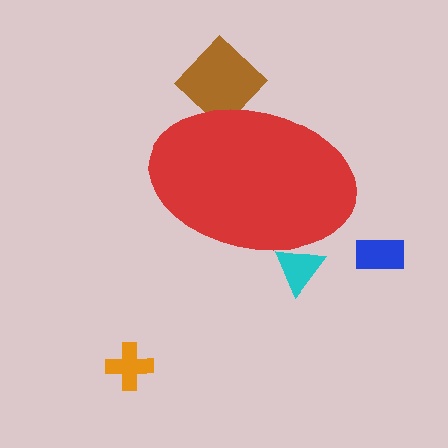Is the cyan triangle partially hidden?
Yes, the cyan triangle is partially hidden behind the red ellipse.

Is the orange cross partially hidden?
No, the orange cross is fully visible.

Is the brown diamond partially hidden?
Yes, the brown diamond is partially hidden behind the red ellipse.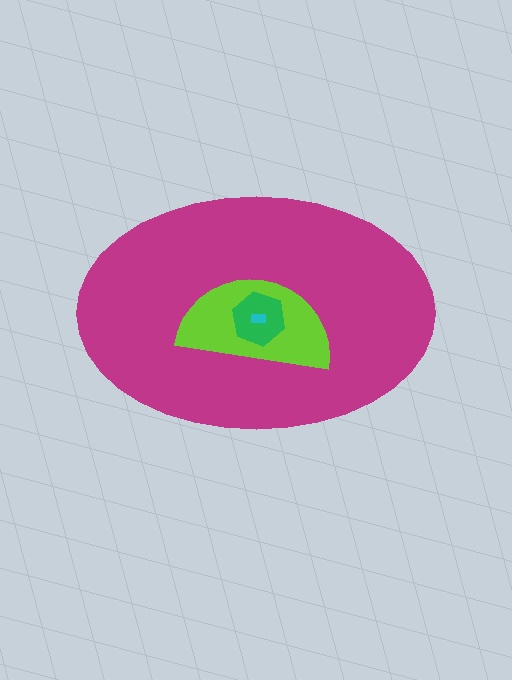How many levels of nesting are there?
4.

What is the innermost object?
The cyan rectangle.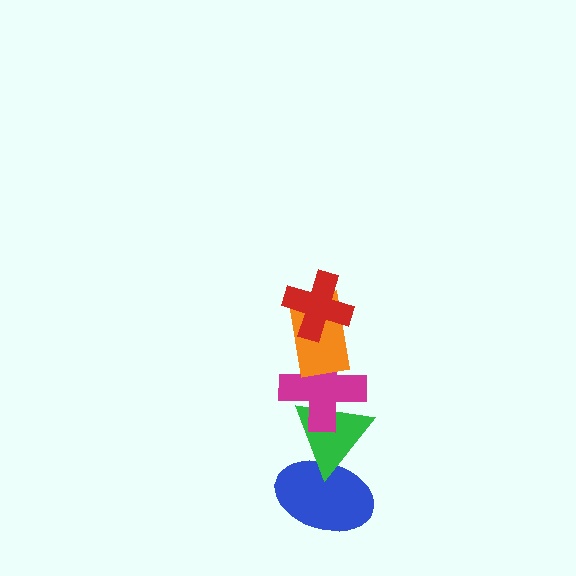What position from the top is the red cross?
The red cross is 1st from the top.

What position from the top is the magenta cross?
The magenta cross is 3rd from the top.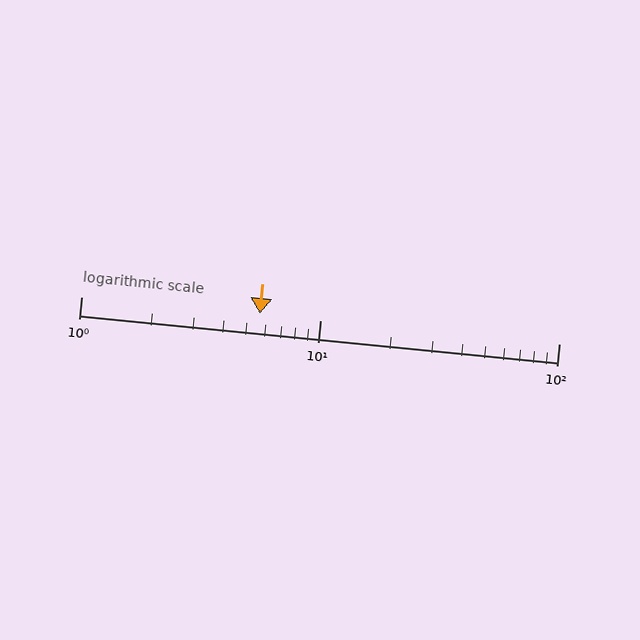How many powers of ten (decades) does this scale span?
The scale spans 2 decades, from 1 to 100.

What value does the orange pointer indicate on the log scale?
The pointer indicates approximately 5.6.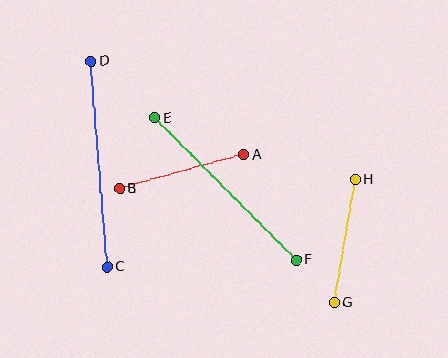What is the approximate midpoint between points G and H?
The midpoint is at approximately (345, 241) pixels.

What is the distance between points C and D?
The distance is approximately 206 pixels.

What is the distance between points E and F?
The distance is approximately 200 pixels.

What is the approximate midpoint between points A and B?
The midpoint is at approximately (182, 172) pixels.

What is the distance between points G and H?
The distance is approximately 125 pixels.